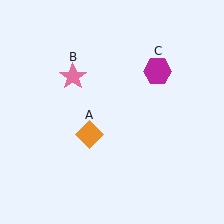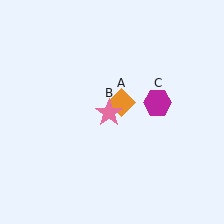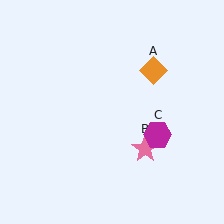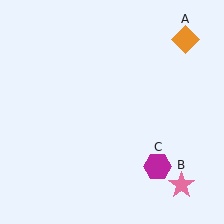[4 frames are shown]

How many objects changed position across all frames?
3 objects changed position: orange diamond (object A), pink star (object B), magenta hexagon (object C).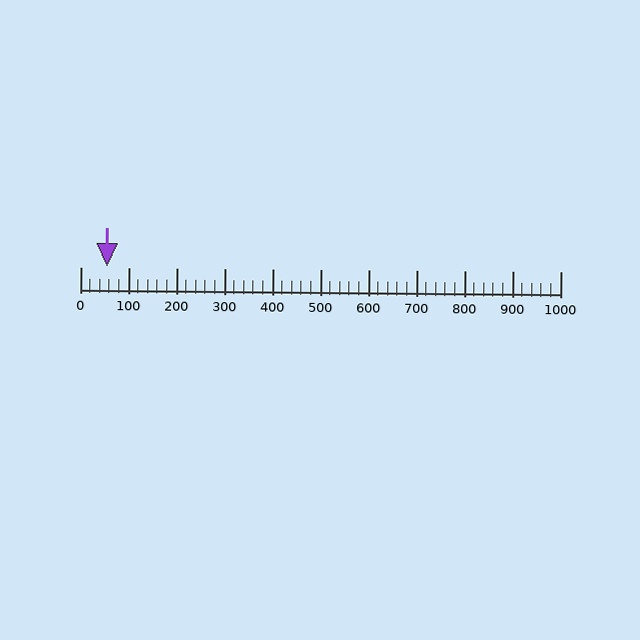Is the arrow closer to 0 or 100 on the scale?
The arrow is closer to 100.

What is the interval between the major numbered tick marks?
The major tick marks are spaced 100 units apart.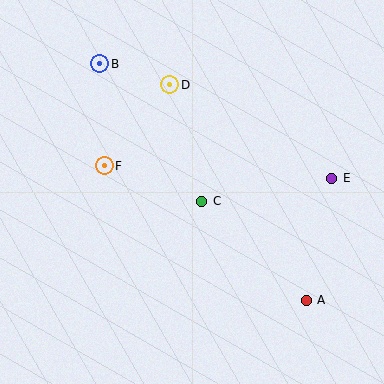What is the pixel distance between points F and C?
The distance between F and C is 103 pixels.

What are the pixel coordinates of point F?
Point F is at (104, 166).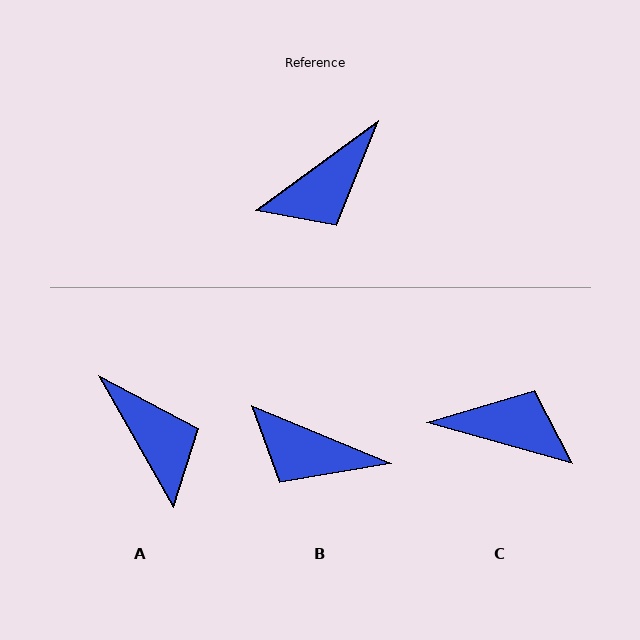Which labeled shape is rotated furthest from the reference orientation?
C, about 128 degrees away.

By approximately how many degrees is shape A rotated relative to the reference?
Approximately 83 degrees counter-clockwise.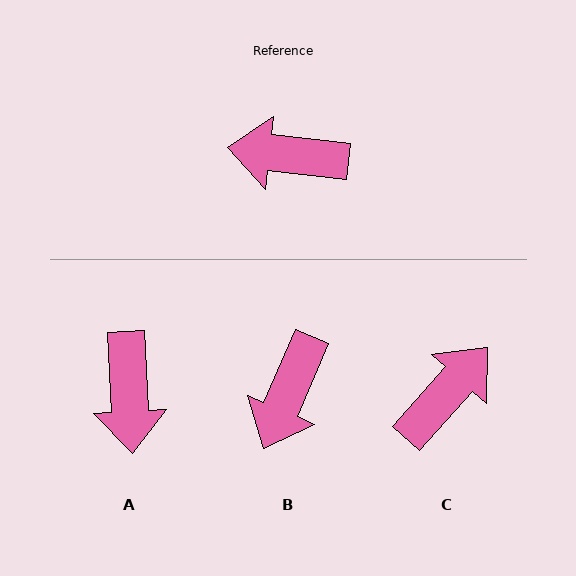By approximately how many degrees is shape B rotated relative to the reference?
Approximately 73 degrees counter-clockwise.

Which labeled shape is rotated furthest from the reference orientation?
C, about 125 degrees away.